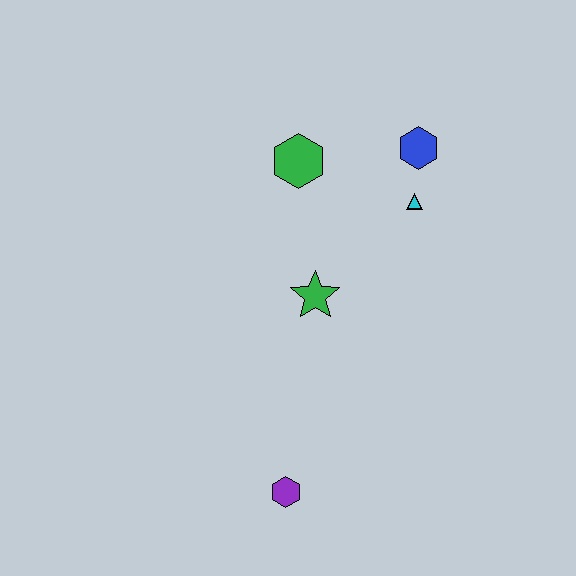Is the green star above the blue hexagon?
No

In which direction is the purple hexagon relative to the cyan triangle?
The purple hexagon is below the cyan triangle.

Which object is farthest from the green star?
The purple hexagon is farthest from the green star.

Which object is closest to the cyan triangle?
The blue hexagon is closest to the cyan triangle.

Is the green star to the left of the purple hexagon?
No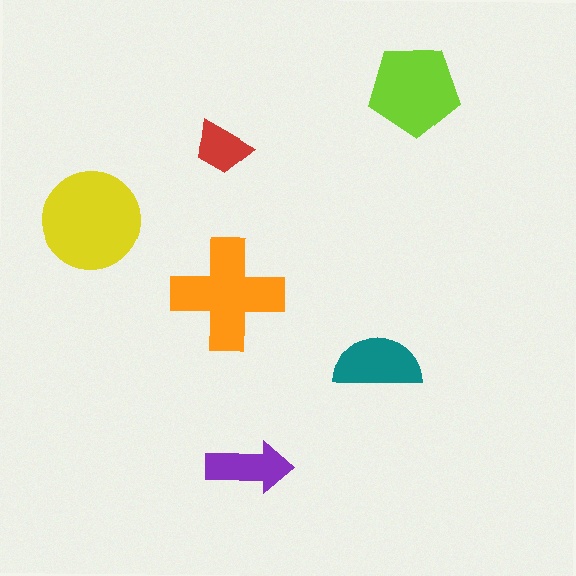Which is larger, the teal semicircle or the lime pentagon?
The lime pentagon.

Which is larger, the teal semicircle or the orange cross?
The orange cross.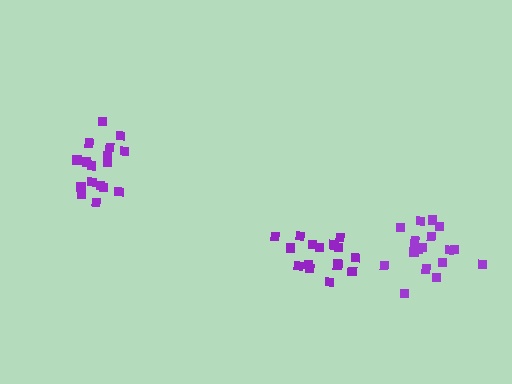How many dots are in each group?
Group 1: 16 dots, Group 2: 19 dots, Group 3: 17 dots (52 total).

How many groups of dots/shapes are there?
There are 3 groups.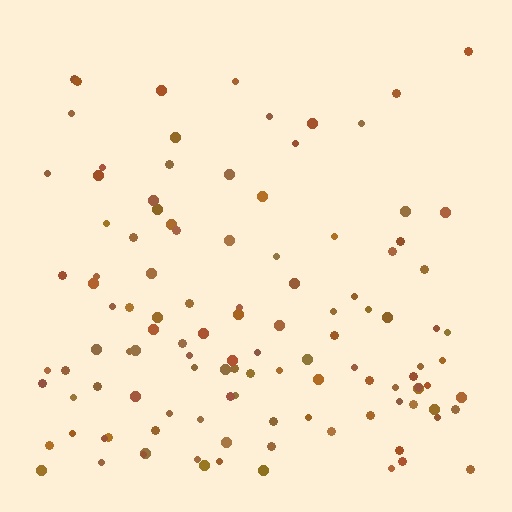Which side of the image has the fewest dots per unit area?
The top.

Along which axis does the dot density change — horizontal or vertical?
Vertical.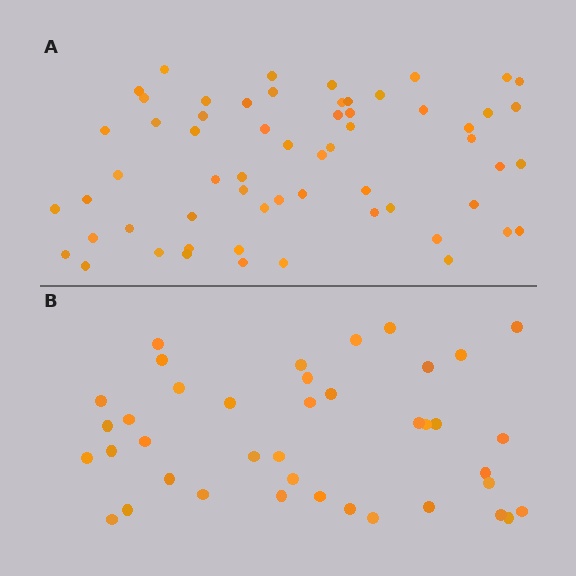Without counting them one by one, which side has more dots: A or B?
Region A (the top region) has more dots.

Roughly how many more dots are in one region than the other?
Region A has approximately 20 more dots than region B.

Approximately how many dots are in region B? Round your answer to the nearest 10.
About 40 dots.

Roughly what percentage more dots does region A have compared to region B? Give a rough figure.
About 50% more.